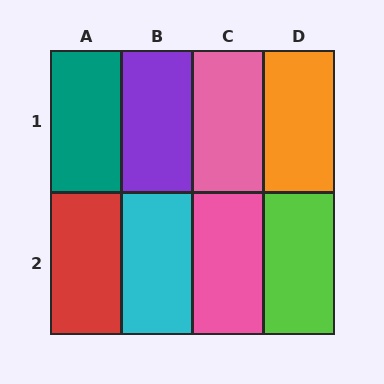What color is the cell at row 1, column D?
Orange.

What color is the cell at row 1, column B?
Purple.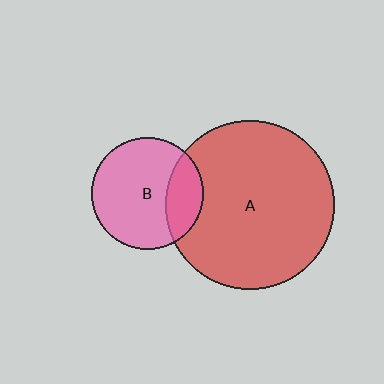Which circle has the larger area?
Circle A (red).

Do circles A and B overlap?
Yes.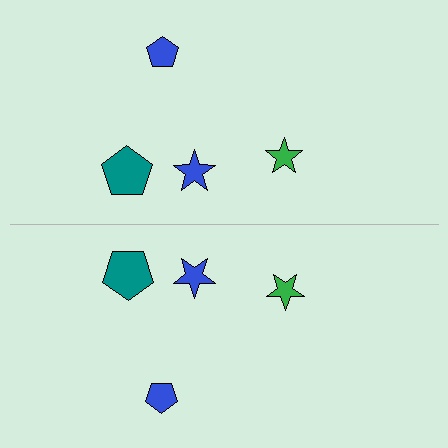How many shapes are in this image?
There are 8 shapes in this image.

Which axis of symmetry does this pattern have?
The pattern has a horizontal axis of symmetry running through the center of the image.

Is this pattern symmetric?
Yes, this pattern has bilateral (reflection) symmetry.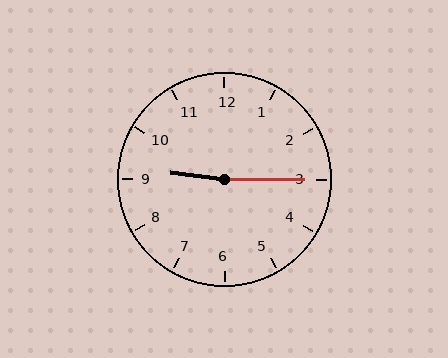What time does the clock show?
9:15.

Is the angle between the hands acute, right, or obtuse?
It is obtuse.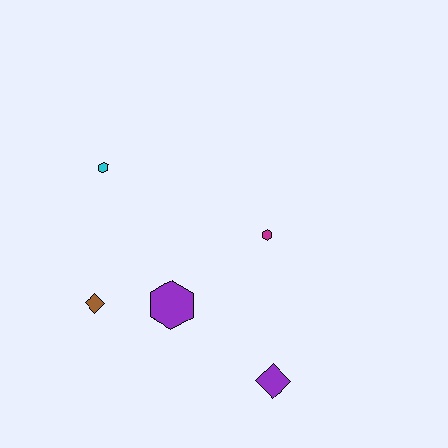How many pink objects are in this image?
There are no pink objects.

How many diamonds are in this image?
There are 2 diamonds.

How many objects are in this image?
There are 5 objects.